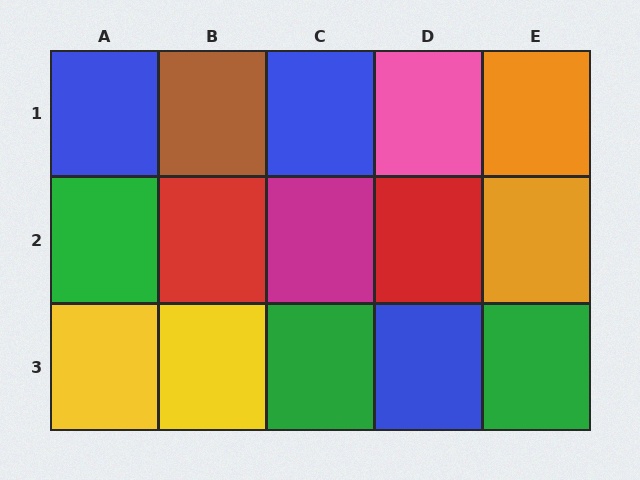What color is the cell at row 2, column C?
Magenta.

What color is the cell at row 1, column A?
Blue.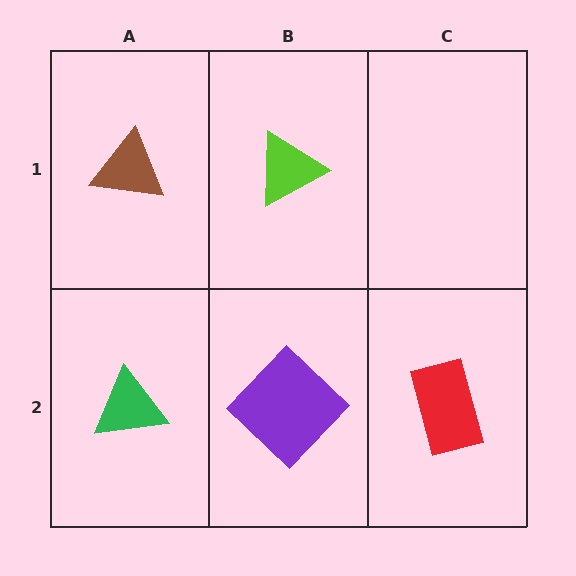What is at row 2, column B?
A purple diamond.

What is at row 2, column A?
A green triangle.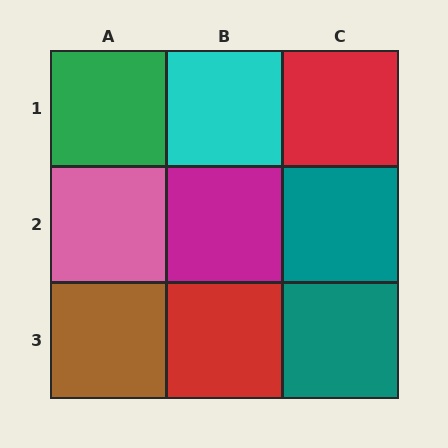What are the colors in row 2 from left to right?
Pink, magenta, teal.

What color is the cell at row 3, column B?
Red.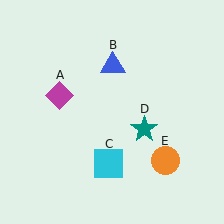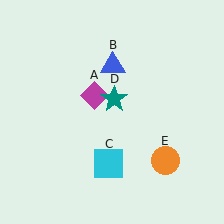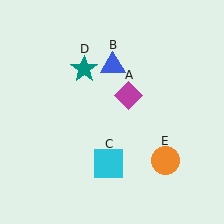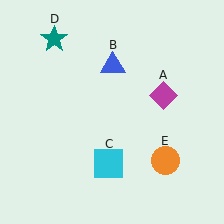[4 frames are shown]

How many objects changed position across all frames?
2 objects changed position: magenta diamond (object A), teal star (object D).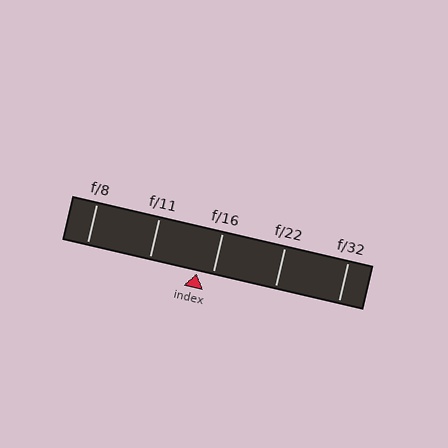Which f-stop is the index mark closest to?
The index mark is closest to f/16.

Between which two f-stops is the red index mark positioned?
The index mark is between f/11 and f/16.